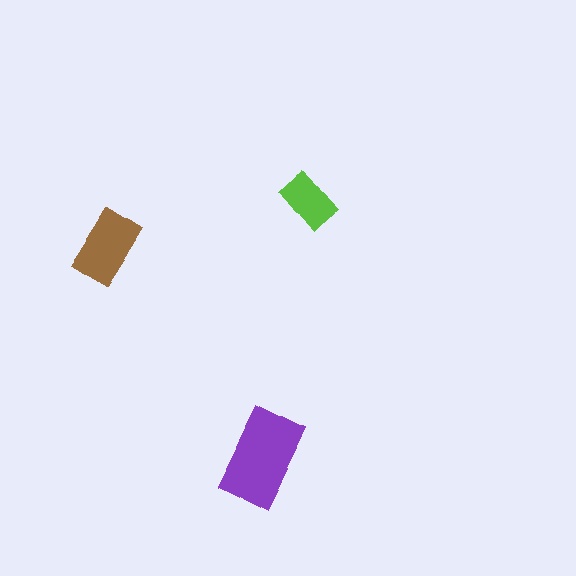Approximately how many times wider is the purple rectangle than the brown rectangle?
About 1.5 times wider.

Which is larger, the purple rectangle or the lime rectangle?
The purple one.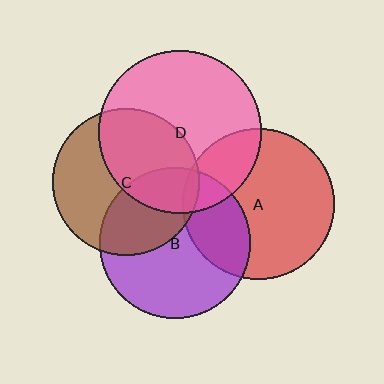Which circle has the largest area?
Circle D (pink).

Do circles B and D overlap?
Yes.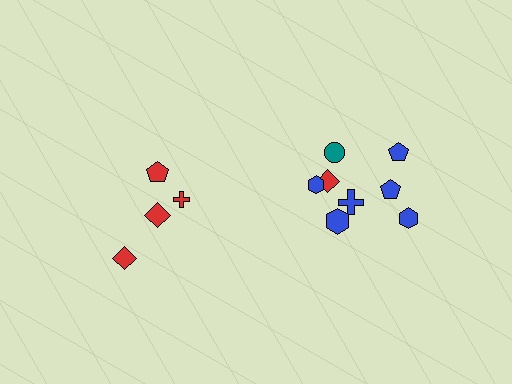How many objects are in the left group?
There are 4 objects.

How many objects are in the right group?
There are 8 objects.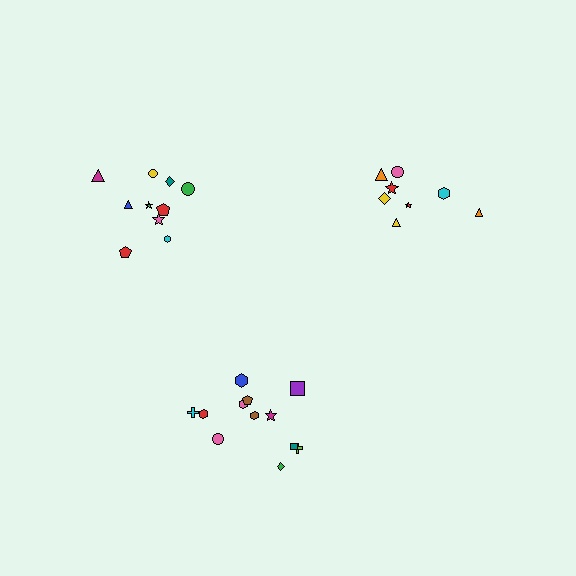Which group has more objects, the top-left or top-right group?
The top-left group.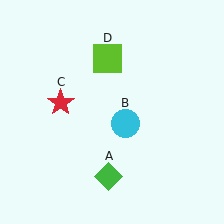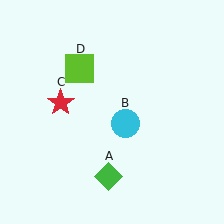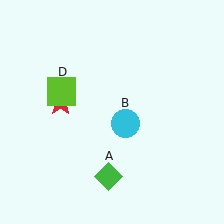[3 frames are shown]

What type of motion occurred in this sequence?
The lime square (object D) rotated counterclockwise around the center of the scene.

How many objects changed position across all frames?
1 object changed position: lime square (object D).